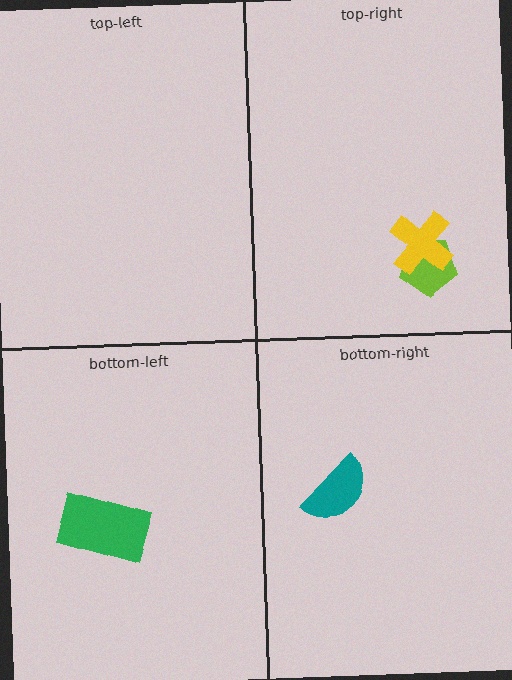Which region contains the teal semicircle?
The bottom-right region.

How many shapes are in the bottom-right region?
1.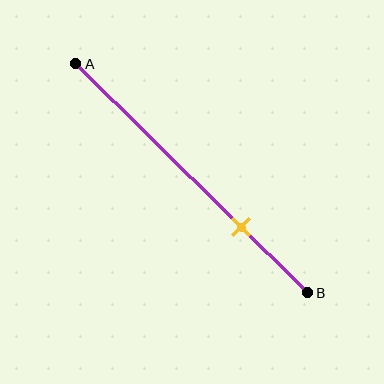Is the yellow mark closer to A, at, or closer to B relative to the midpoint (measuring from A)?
The yellow mark is closer to point B than the midpoint of segment AB.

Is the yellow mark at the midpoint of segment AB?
No, the mark is at about 70% from A, not at the 50% midpoint.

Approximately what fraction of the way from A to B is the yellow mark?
The yellow mark is approximately 70% of the way from A to B.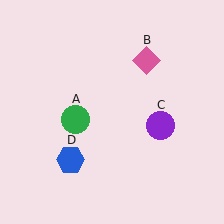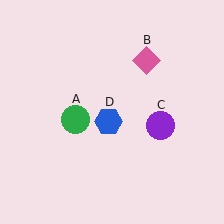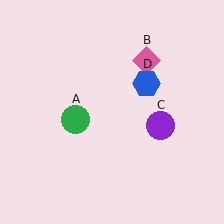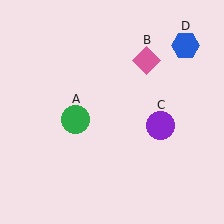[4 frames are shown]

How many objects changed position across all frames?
1 object changed position: blue hexagon (object D).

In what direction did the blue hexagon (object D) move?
The blue hexagon (object D) moved up and to the right.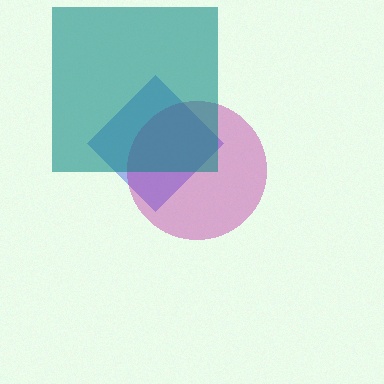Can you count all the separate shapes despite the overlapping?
Yes, there are 3 separate shapes.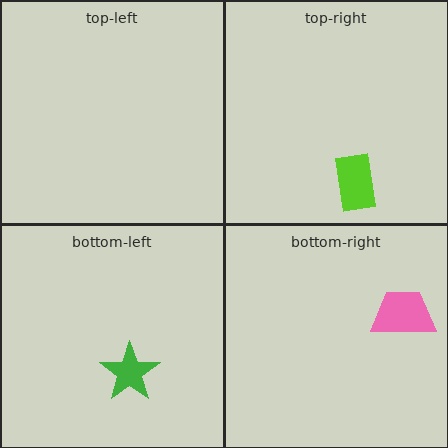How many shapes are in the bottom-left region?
1.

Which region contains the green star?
The bottom-left region.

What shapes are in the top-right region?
The lime rectangle.